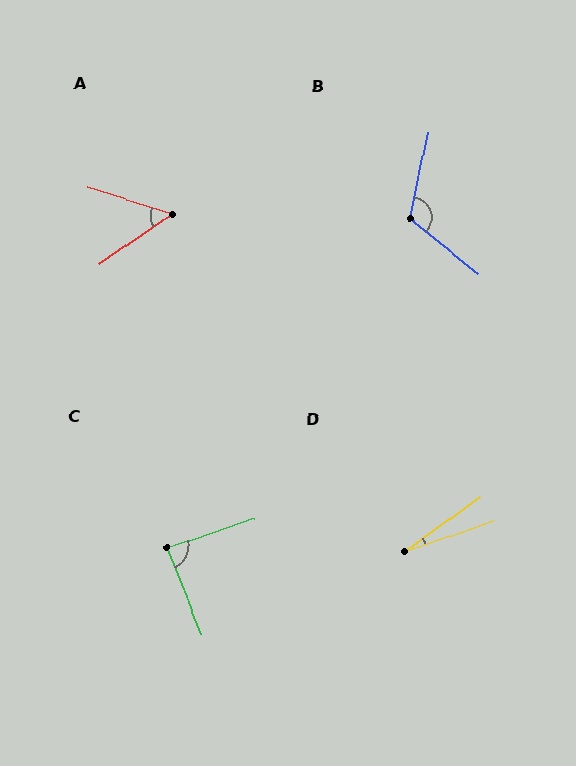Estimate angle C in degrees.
Approximately 87 degrees.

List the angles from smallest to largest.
D (17°), A (52°), C (87°), B (117°).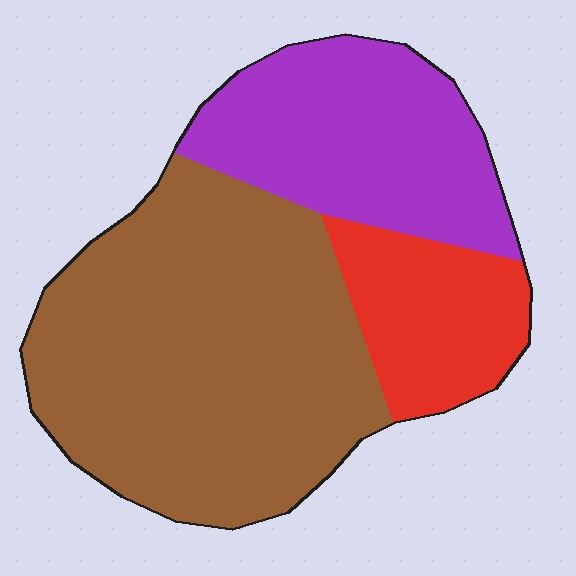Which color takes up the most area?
Brown, at roughly 55%.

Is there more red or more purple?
Purple.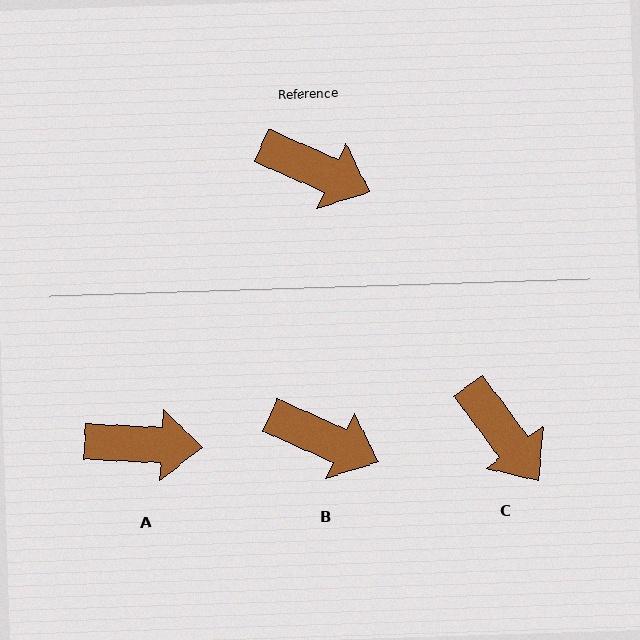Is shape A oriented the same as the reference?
No, it is off by about 21 degrees.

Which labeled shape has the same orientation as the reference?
B.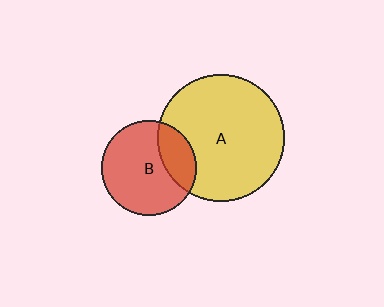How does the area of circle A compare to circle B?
Approximately 1.8 times.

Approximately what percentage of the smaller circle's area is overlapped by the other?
Approximately 25%.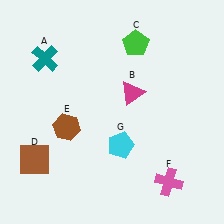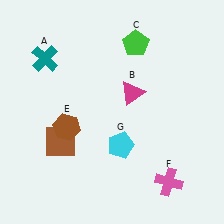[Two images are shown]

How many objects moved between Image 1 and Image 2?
1 object moved between the two images.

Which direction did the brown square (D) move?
The brown square (D) moved right.